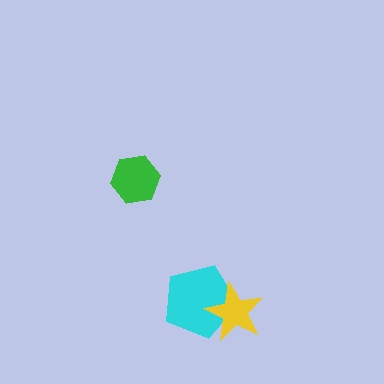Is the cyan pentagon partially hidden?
Yes, it is partially covered by another shape.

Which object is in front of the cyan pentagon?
The yellow star is in front of the cyan pentagon.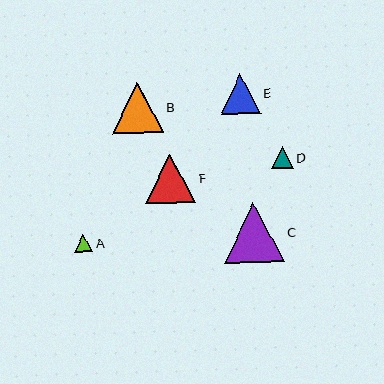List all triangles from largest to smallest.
From largest to smallest: C, B, F, E, D, A.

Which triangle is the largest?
Triangle C is the largest with a size of approximately 60 pixels.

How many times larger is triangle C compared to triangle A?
Triangle C is approximately 3.3 times the size of triangle A.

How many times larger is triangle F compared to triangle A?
Triangle F is approximately 2.8 times the size of triangle A.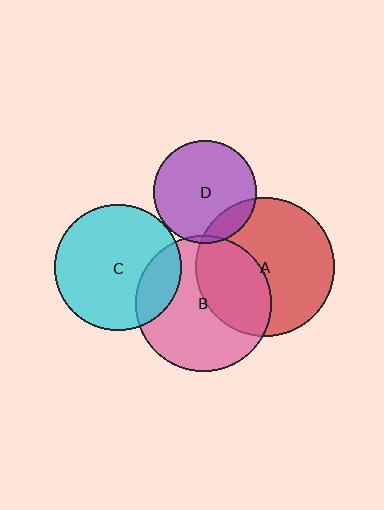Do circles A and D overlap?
Yes.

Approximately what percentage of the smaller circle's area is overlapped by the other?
Approximately 15%.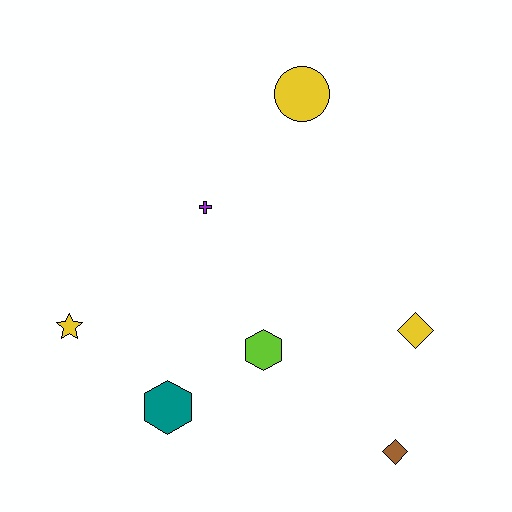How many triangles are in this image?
There are no triangles.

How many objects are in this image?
There are 7 objects.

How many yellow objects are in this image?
There are 3 yellow objects.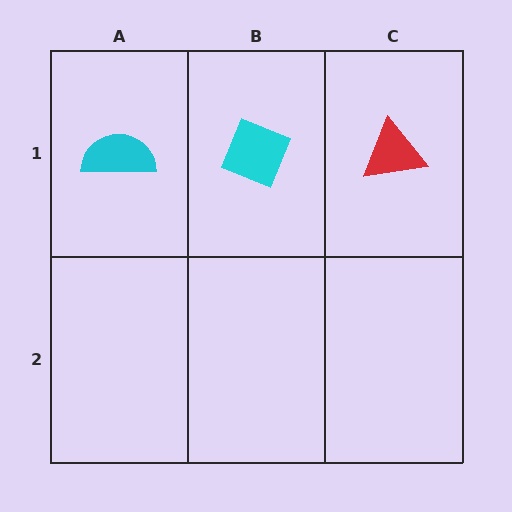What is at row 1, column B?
A cyan diamond.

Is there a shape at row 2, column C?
No, that cell is empty.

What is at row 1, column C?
A red triangle.